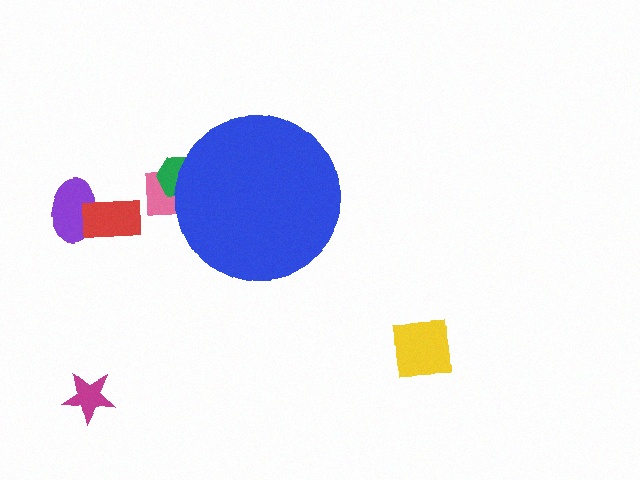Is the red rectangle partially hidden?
No, the red rectangle is fully visible.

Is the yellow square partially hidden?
No, the yellow square is fully visible.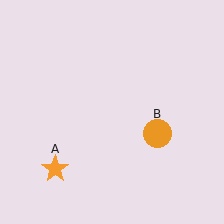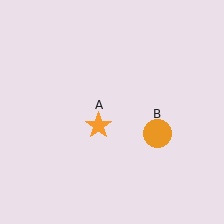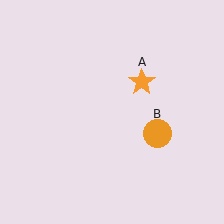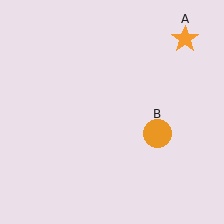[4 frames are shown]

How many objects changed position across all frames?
1 object changed position: orange star (object A).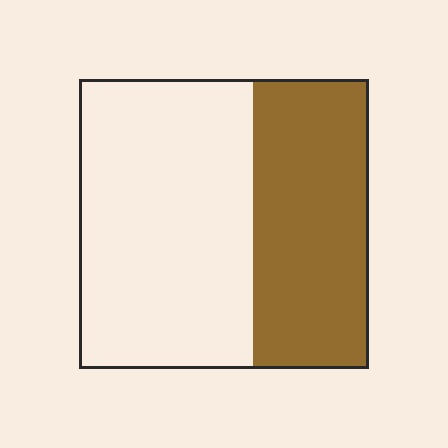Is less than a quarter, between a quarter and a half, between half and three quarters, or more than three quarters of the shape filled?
Between a quarter and a half.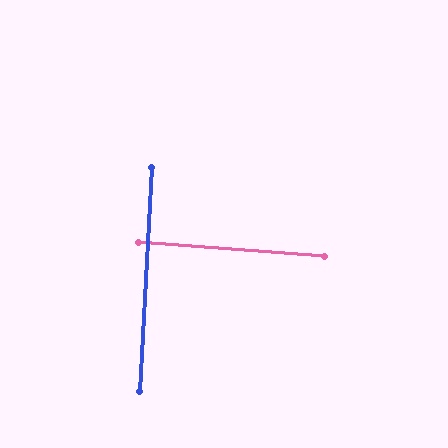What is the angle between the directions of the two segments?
Approximately 89 degrees.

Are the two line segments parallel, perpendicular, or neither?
Perpendicular — they meet at approximately 89°.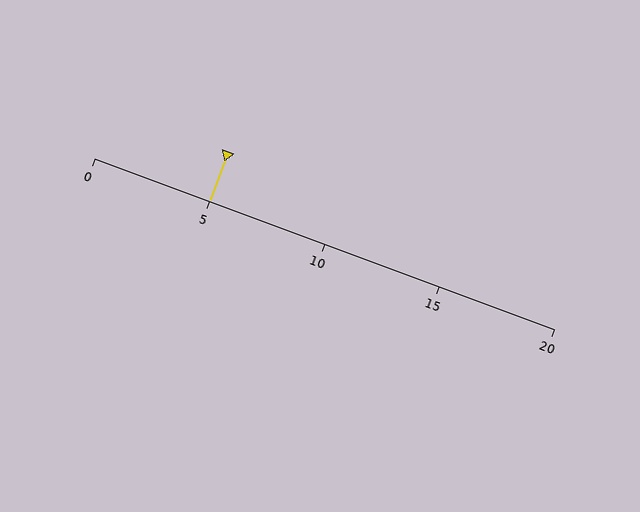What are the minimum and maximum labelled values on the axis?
The axis runs from 0 to 20.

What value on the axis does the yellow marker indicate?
The marker indicates approximately 5.